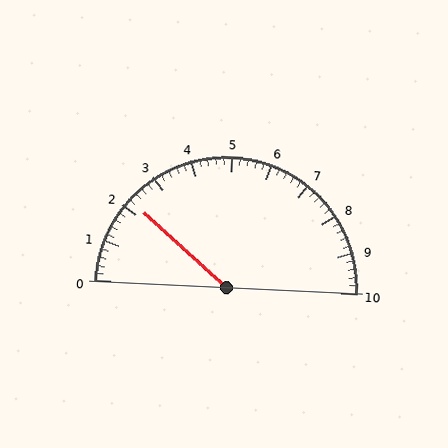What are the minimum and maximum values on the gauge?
The gauge ranges from 0 to 10.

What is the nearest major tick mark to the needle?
The nearest major tick mark is 2.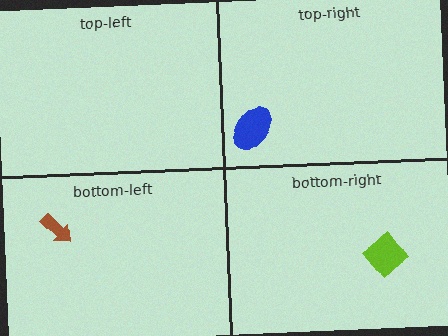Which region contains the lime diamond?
The bottom-right region.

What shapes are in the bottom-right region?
The lime diamond.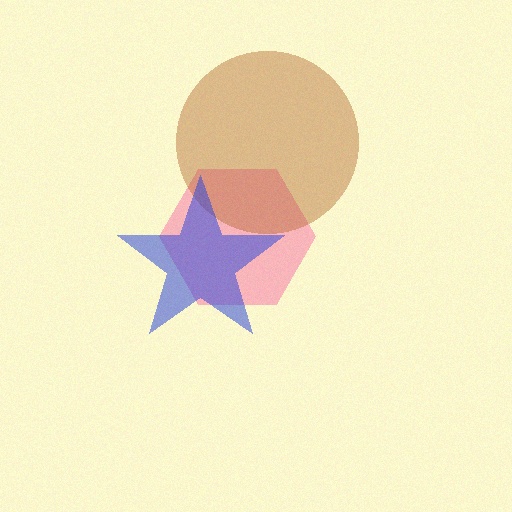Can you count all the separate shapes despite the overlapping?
Yes, there are 3 separate shapes.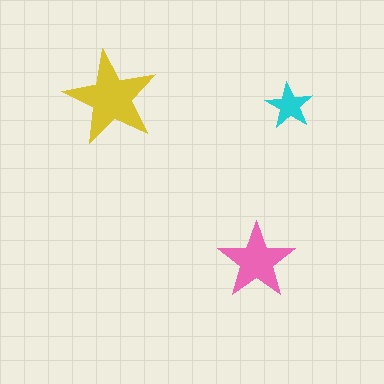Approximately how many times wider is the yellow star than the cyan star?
About 2 times wider.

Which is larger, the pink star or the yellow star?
The yellow one.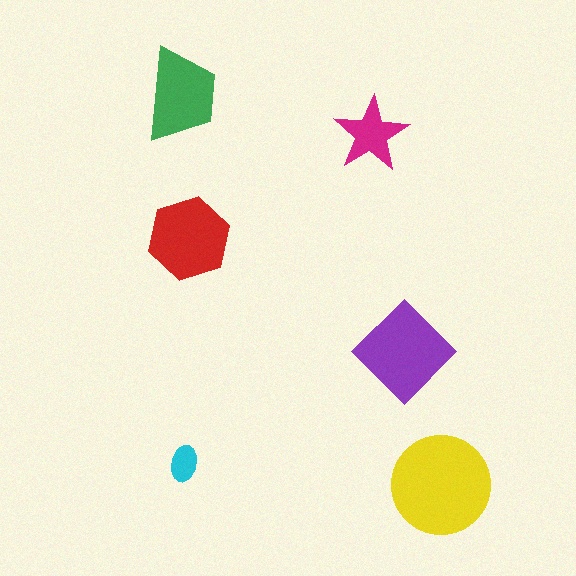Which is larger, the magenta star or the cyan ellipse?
The magenta star.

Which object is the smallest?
The cyan ellipse.